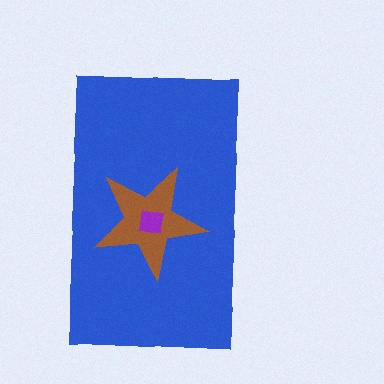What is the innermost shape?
The purple square.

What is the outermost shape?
The blue rectangle.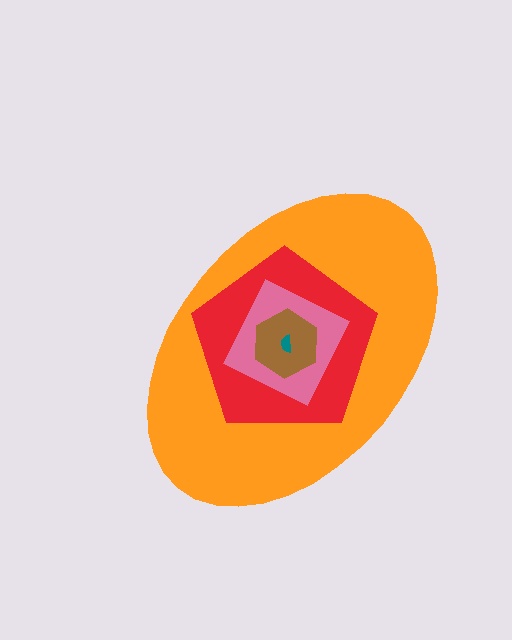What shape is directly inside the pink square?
The brown hexagon.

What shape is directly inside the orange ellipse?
The red pentagon.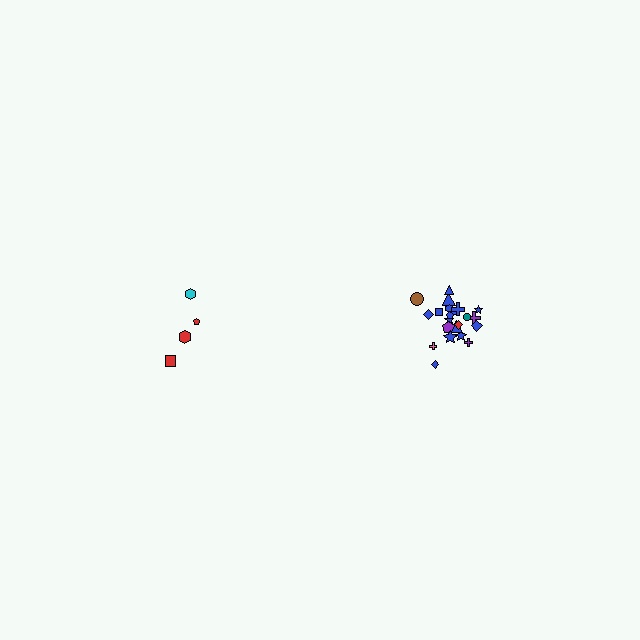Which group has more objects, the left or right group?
The right group.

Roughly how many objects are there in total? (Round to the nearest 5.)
Roughly 25 objects in total.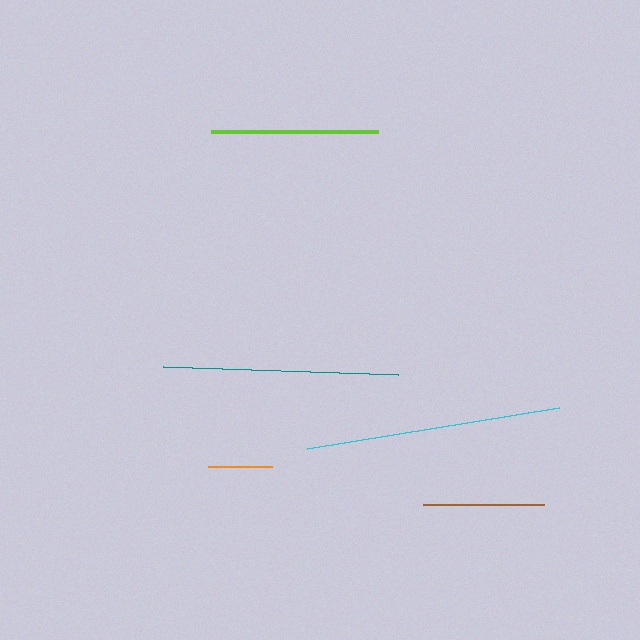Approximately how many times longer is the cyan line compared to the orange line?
The cyan line is approximately 4.0 times the length of the orange line.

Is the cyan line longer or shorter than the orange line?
The cyan line is longer than the orange line.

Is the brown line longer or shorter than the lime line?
The lime line is longer than the brown line.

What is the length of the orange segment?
The orange segment is approximately 64 pixels long.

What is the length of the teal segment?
The teal segment is approximately 236 pixels long.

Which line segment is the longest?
The cyan line is the longest at approximately 255 pixels.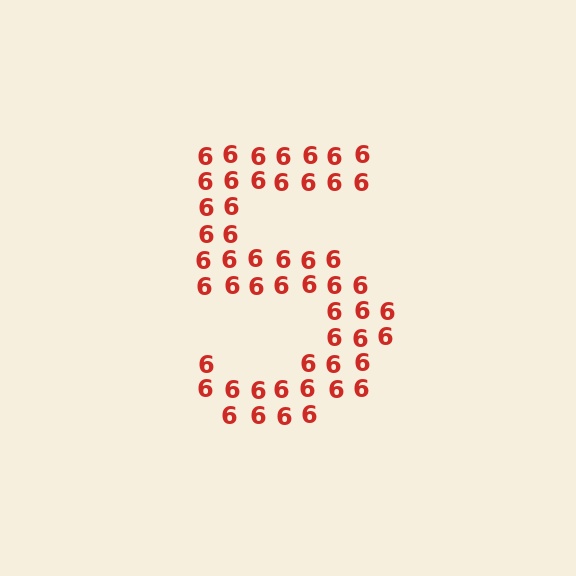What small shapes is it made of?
It is made of small digit 6's.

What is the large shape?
The large shape is the digit 5.